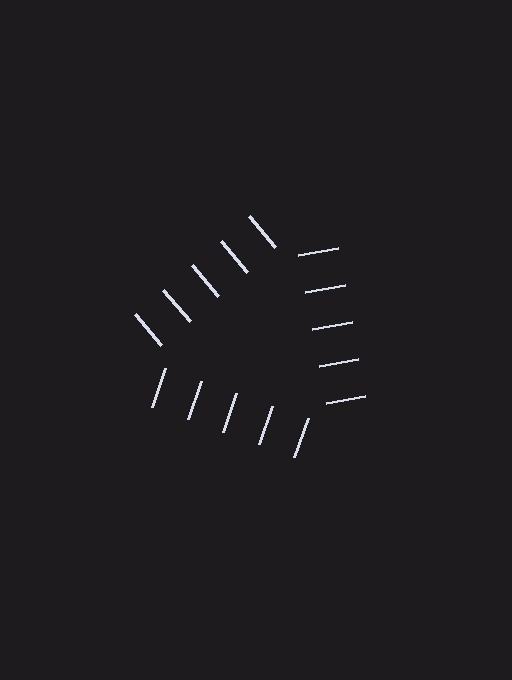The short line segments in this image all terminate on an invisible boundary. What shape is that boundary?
An illusory triangle — the line segments terminate on its edges but no continuous stroke is drawn.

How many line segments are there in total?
15 — 5 along each of the 3 edges.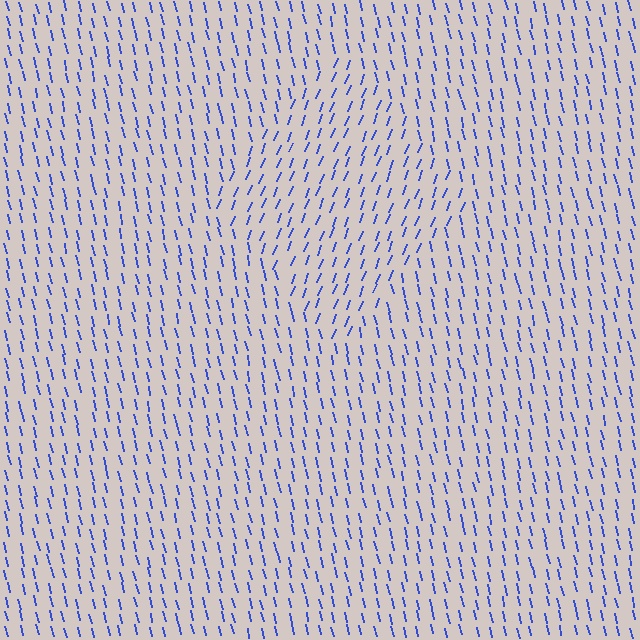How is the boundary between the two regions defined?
The boundary is defined purely by a change in line orientation (approximately 35 degrees difference). All lines are the same color and thickness.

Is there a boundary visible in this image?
Yes, there is a texture boundary formed by a change in line orientation.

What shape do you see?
I see a diamond.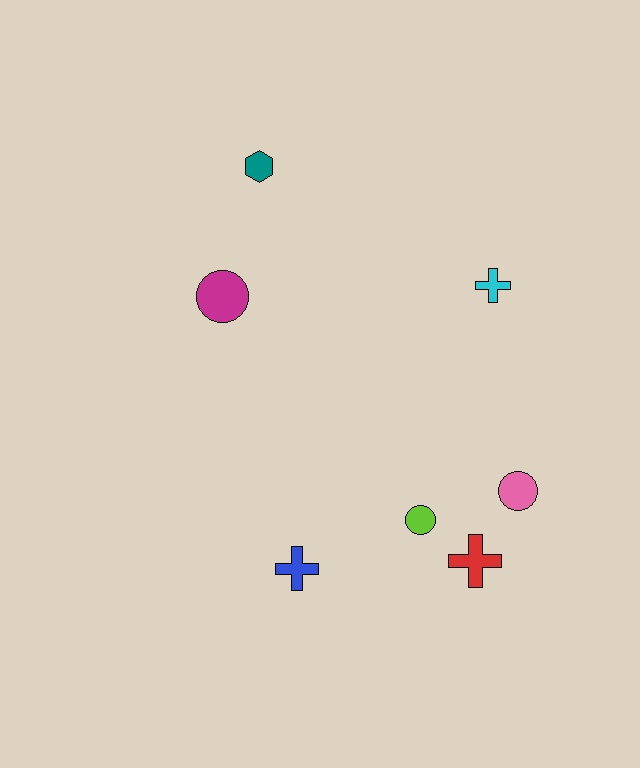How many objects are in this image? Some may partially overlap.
There are 7 objects.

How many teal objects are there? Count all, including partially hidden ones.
There is 1 teal object.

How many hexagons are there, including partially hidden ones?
There is 1 hexagon.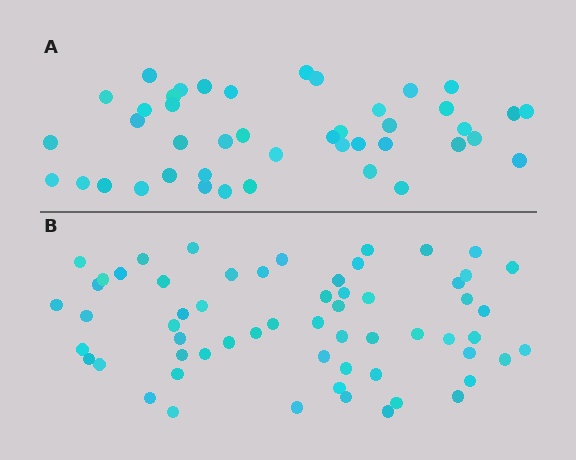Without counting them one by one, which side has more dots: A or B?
Region B (the bottom region) has more dots.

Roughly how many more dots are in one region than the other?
Region B has approximately 15 more dots than region A.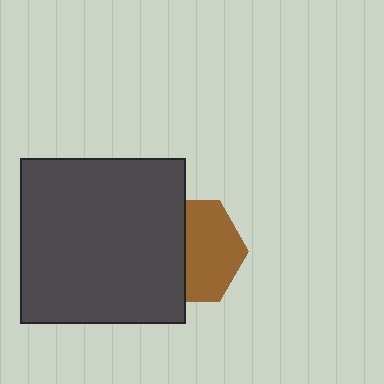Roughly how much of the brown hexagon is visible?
About half of it is visible (roughly 56%).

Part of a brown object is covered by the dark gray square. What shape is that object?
It is a hexagon.